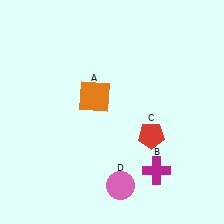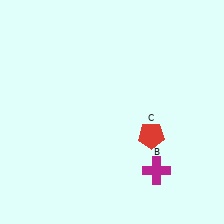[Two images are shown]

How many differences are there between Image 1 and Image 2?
There are 2 differences between the two images.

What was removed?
The orange square (A), the pink circle (D) were removed in Image 2.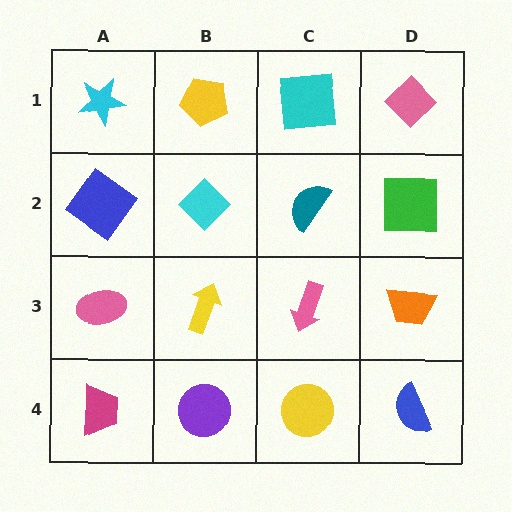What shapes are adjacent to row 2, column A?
A cyan star (row 1, column A), a pink ellipse (row 3, column A), a cyan diamond (row 2, column B).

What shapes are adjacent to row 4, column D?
An orange trapezoid (row 3, column D), a yellow circle (row 4, column C).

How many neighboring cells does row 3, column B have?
4.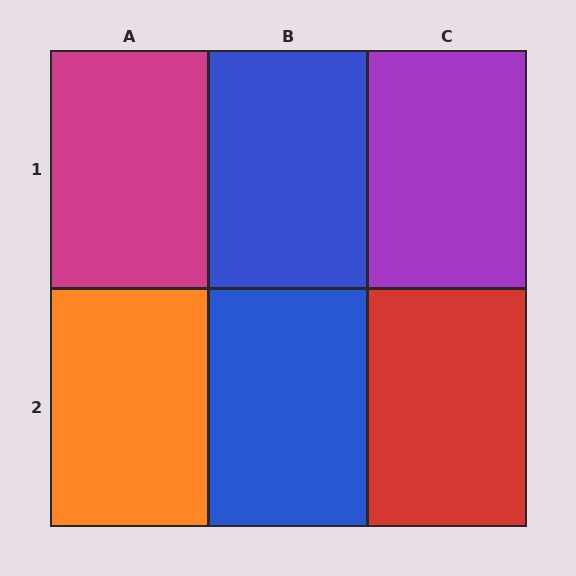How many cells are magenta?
1 cell is magenta.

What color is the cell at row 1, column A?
Magenta.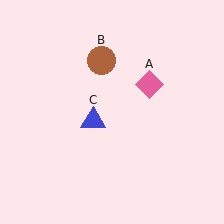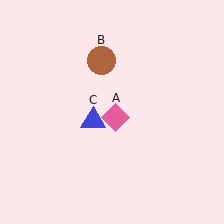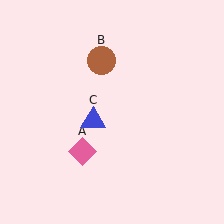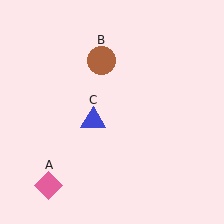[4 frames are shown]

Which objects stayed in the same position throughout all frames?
Brown circle (object B) and blue triangle (object C) remained stationary.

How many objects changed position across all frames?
1 object changed position: pink diamond (object A).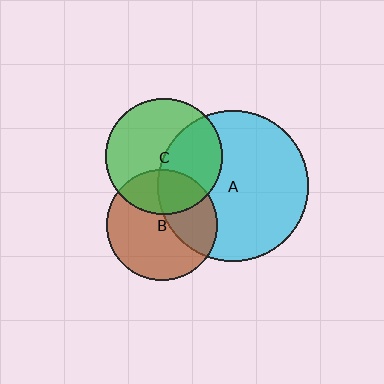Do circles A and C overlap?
Yes.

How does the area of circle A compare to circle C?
Approximately 1.7 times.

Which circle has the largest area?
Circle A (cyan).